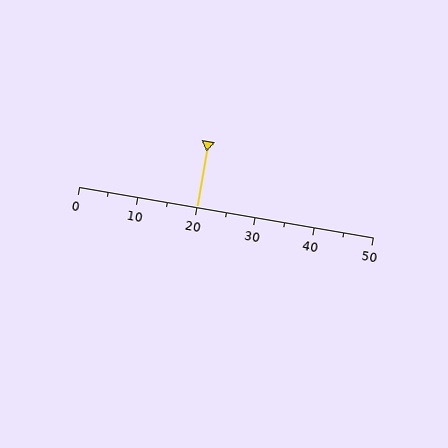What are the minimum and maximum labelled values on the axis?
The axis runs from 0 to 50.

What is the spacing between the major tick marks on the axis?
The major ticks are spaced 10 apart.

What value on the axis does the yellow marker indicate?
The marker indicates approximately 20.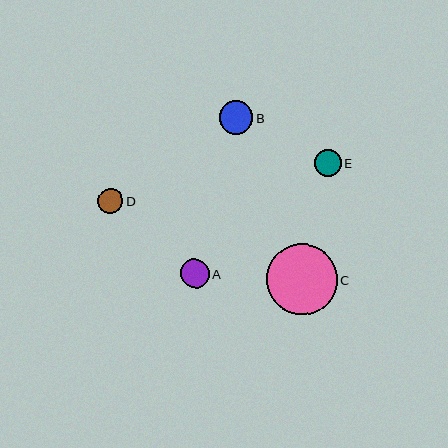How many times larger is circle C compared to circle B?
Circle C is approximately 2.1 times the size of circle B.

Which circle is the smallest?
Circle D is the smallest with a size of approximately 25 pixels.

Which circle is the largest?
Circle C is the largest with a size of approximately 71 pixels.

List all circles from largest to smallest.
From largest to smallest: C, B, A, E, D.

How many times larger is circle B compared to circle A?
Circle B is approximately 1.2 times the size of circle A.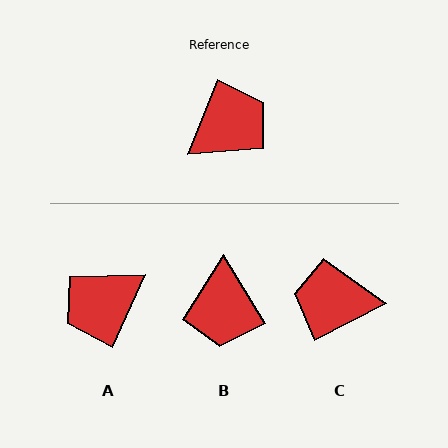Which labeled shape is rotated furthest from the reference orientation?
A, about 178 degrees away.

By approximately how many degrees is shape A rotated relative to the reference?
Approximately 178 degrees counter-clockwise.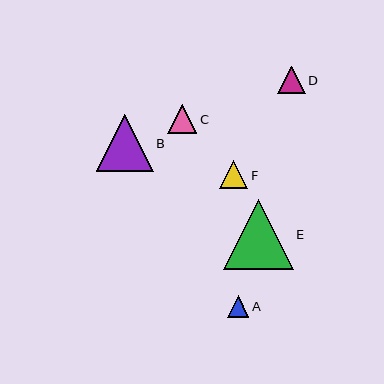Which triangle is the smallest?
Triangle A is the smallest with a size of approximately 22 pixels.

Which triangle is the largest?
Triangle E is the largest with a size of approximately 70 pixels.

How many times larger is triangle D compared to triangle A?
Triangle D is approximately 1.3 times the size of triangle A.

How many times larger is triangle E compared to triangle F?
Triangle E is approximately 2.5 times the size of triangle F.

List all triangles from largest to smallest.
From largest to smallest: E, B, C, F, D, A.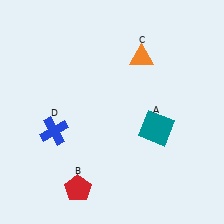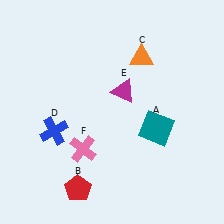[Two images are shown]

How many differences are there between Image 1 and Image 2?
There are 2 differences between the two images.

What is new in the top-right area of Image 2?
A magenta triangle (E) was added in the top-right area of Image 2.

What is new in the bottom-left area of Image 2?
A pink cross (F) was added in the bottom-left area of Image 2.